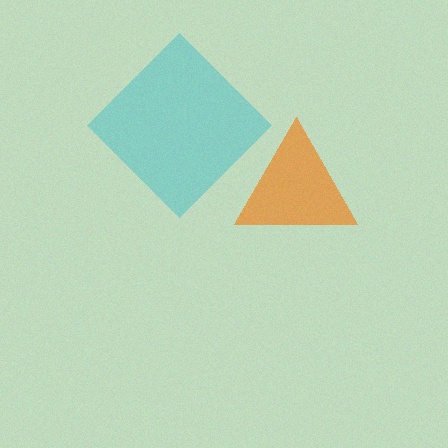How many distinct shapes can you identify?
There are 2 distinct shapes: a cyan diamond, an orange triangle.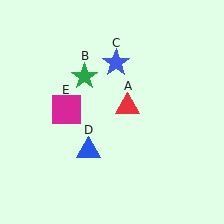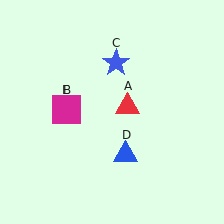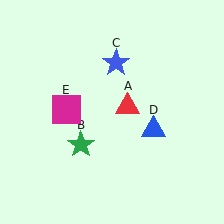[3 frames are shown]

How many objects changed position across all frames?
2 objects changed position: green star (object B), blue triangle (object D).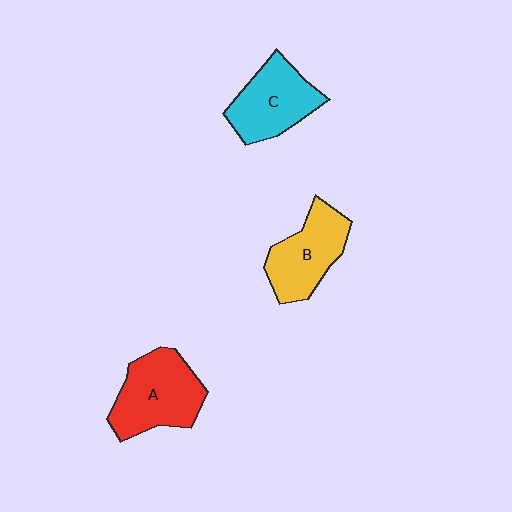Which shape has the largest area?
Shape A (red).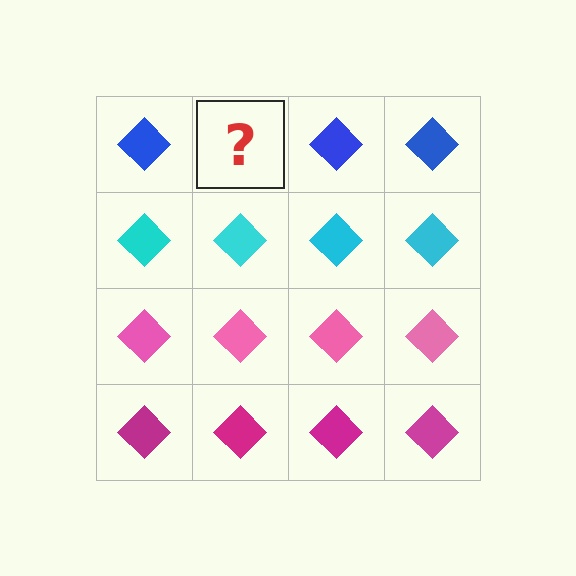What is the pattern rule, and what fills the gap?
The rule is that each row has a consistent color. The gap should be filled with a blue diamond.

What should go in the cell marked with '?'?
The missing cell should contain a blue diamond.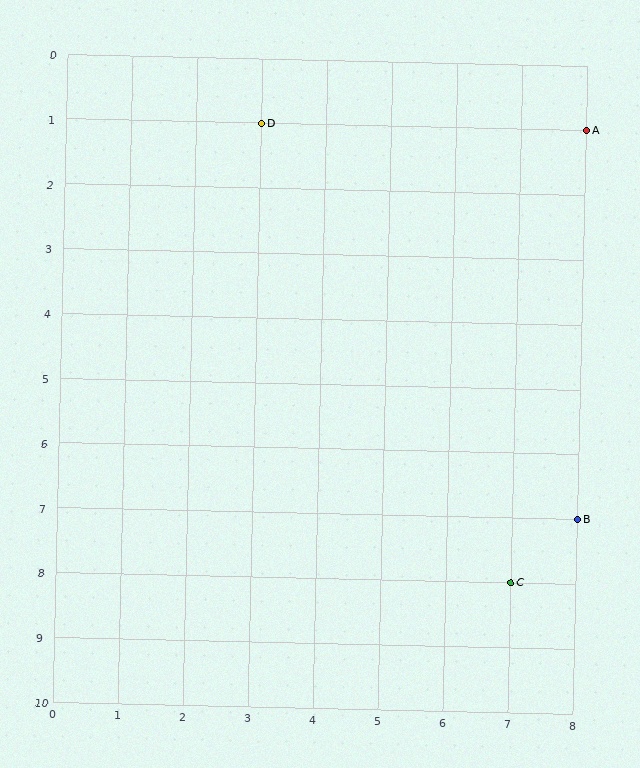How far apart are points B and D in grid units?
Points B and D are 5 columns and 6 rows apart (about 7.8 grid units diagonally).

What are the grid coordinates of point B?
Point B is at grid coordinates (8, 7).